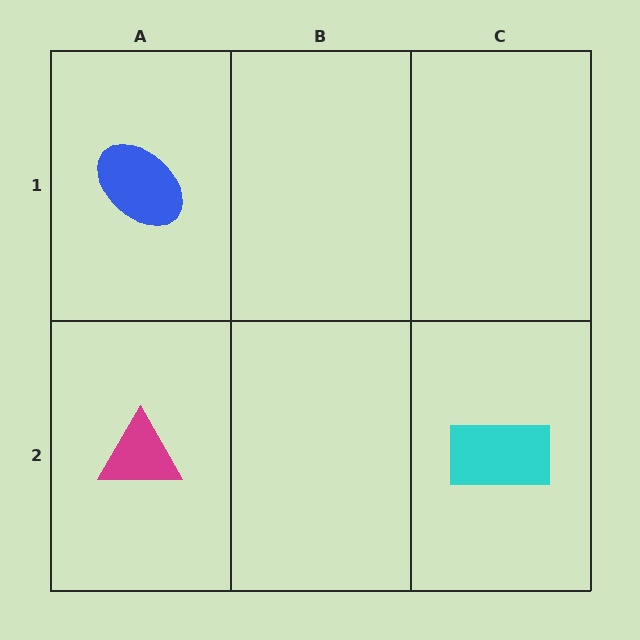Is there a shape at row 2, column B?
No, that cell is empty.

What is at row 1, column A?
A blue ellipse.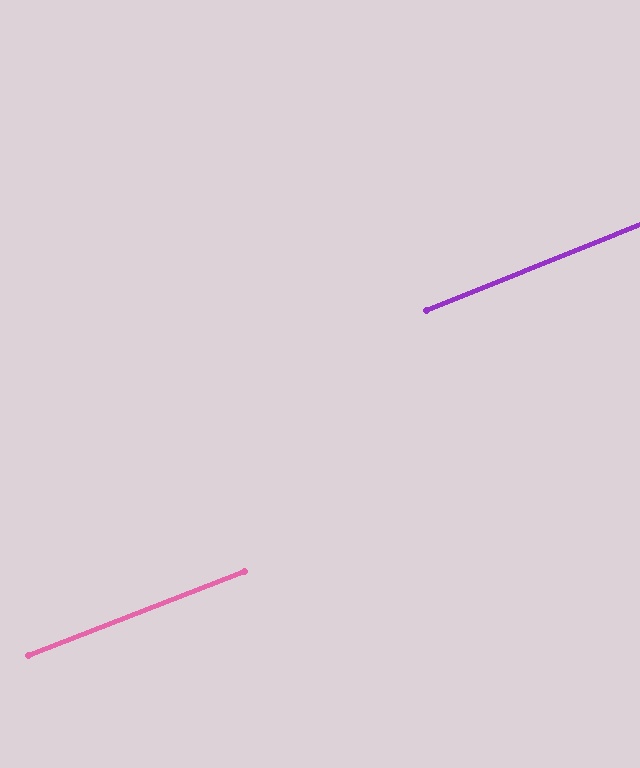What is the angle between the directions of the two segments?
Approximately 1 degree.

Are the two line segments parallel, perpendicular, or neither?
Parallel — their directions differ by only 0.8°.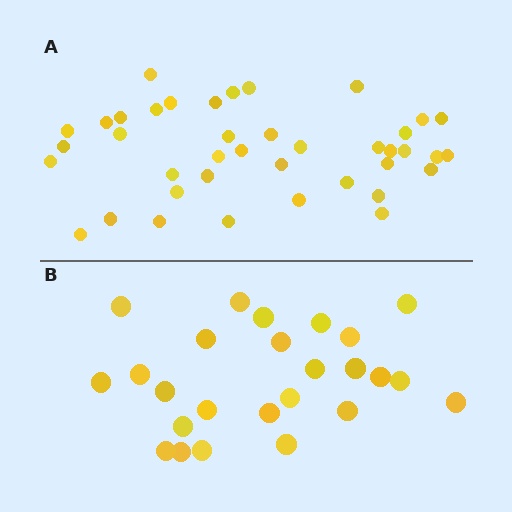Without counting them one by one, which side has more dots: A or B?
Region A (the top region) has more dots.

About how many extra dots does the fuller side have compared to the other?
Region A has approximately 15 more dots than region B.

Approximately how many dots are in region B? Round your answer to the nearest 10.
About 20 dots. (The exact count is 25, which rounds to 20.)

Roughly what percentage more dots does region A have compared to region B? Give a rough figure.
About 60% more.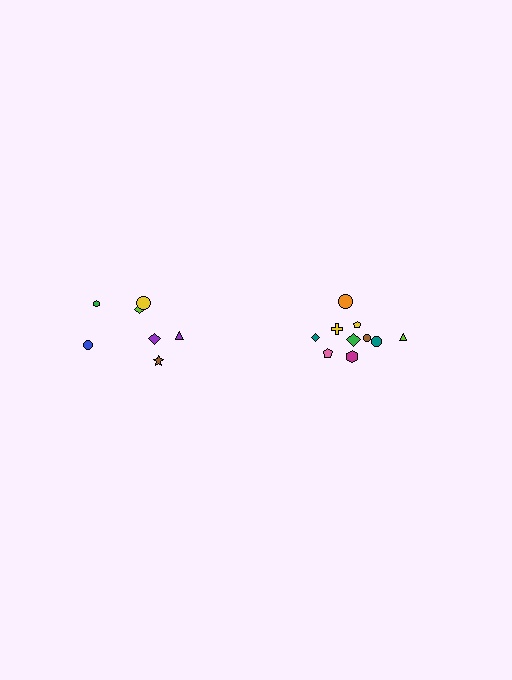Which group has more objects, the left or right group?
The right group.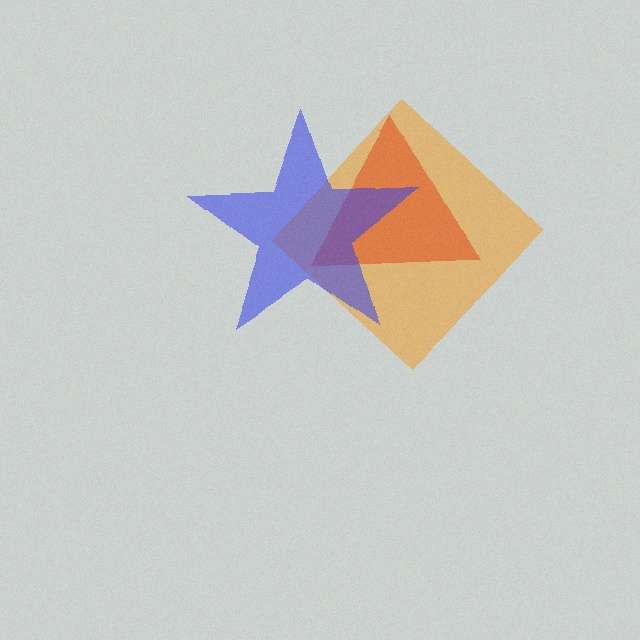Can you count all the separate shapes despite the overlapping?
Yes, there are 3 separate shapes.